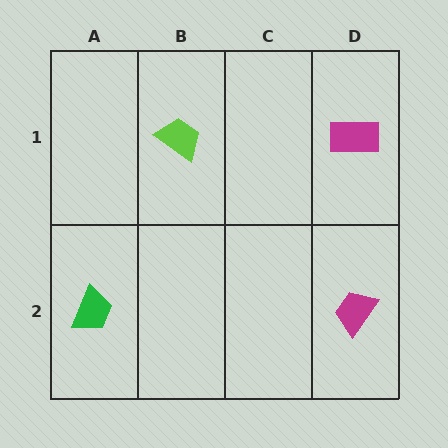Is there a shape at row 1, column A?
No, that cell is empty.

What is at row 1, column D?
A magenta rectangle.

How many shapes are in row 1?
2 shapes.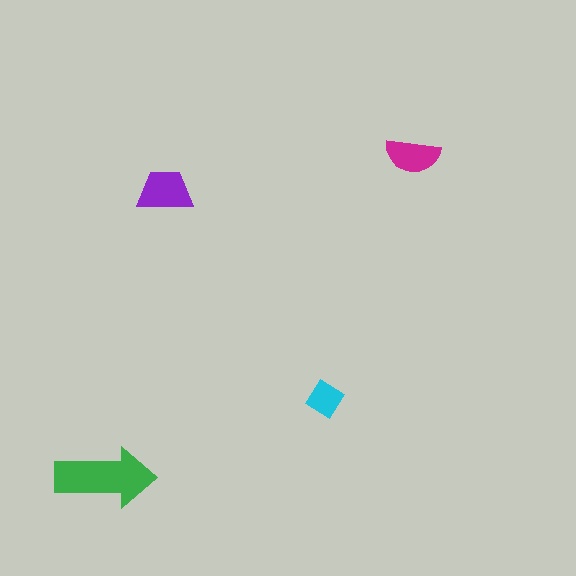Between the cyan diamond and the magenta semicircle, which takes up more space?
The magenta semicircle.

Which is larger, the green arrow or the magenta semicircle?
The green arrow.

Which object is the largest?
The green arrow.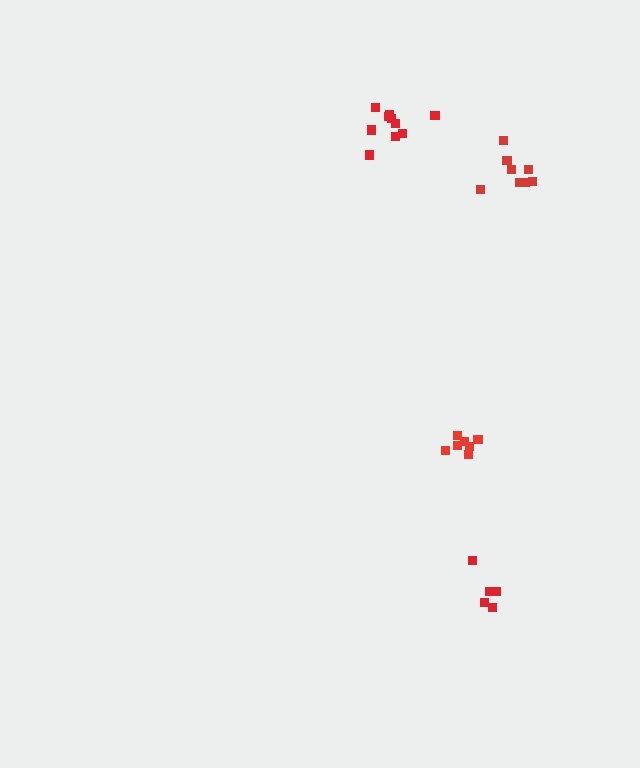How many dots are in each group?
Group 1: 7 dots, Group 2: 10 dots, Group 3: 8 dots, Group 4: 5 dots (30 total).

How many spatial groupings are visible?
There are 4 spatial groupings.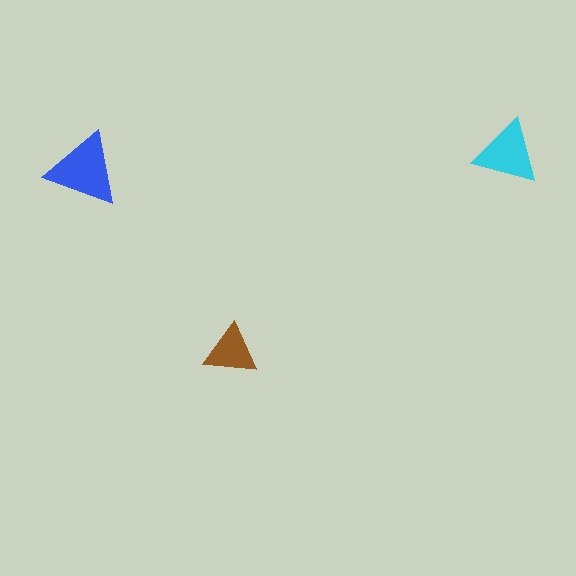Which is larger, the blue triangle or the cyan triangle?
The blue one.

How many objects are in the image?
There are 3 objects in the image.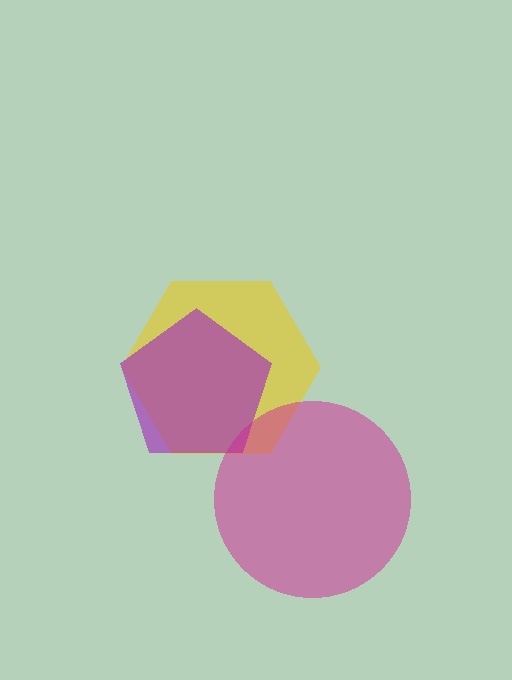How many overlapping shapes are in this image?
There are 3 overlapping shapes in the image.